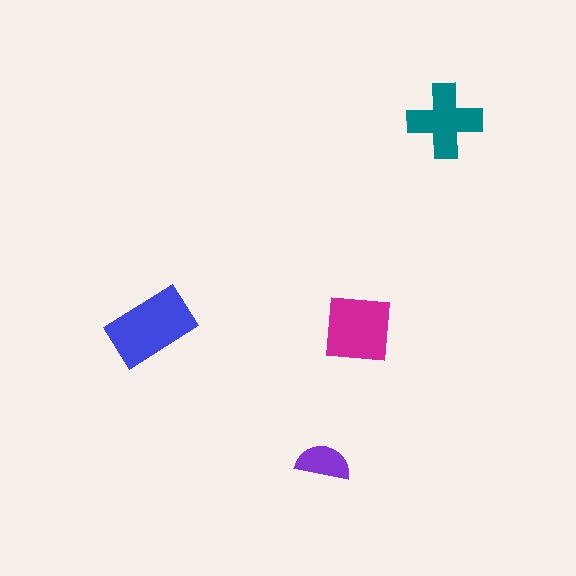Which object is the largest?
The blue rectangle.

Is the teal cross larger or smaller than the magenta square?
Smaller.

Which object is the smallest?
The purple semicircle.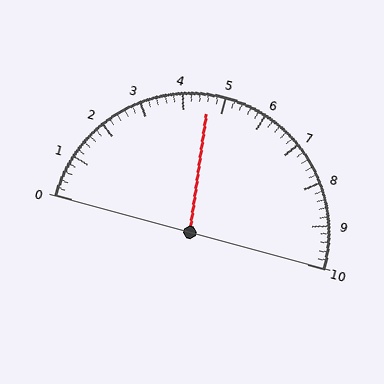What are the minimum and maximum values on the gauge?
The gauge ranges from 0 to 10.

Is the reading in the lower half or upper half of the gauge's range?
The reading is in the lower half of the range (0 to 10).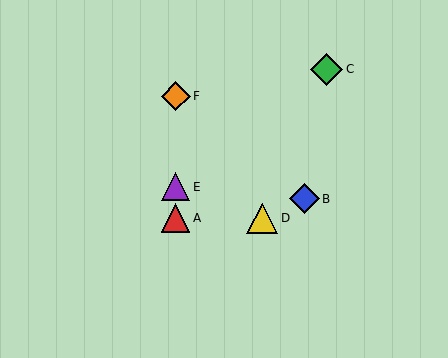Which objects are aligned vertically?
Objects A, E, F are aligned vertically.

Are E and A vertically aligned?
Yes, both are at x≈176.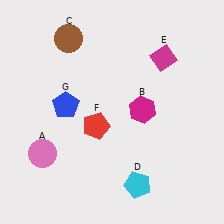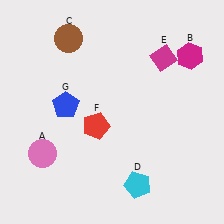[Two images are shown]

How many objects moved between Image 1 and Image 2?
1 object moved between the two images.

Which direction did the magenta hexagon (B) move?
The magenta hexagon (B) moved up.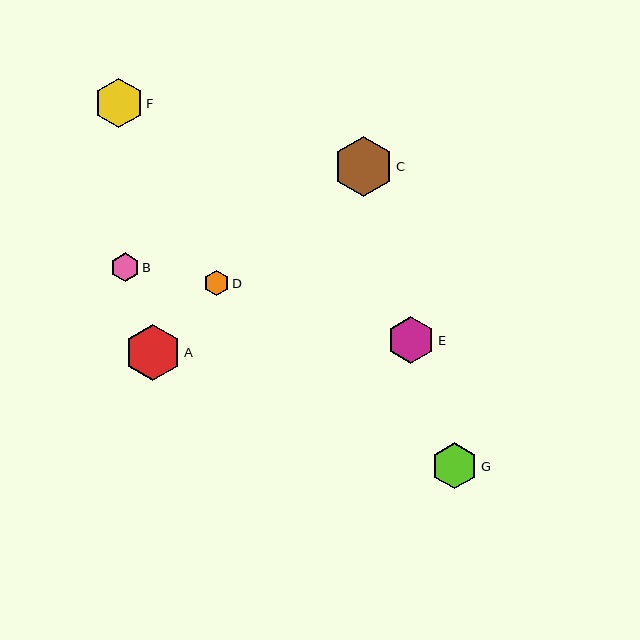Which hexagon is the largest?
Hexagon C is the largest with a size of approximately 60 pixels.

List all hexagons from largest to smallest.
From largest to smallest: C, A, F, E, G, B, D.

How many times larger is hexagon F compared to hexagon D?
Hexagon F is approximately 2.0 times the size of hexagon D.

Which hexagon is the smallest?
Hexagon D is the smallest with a size of approximately 25 pixels.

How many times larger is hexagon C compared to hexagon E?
Hexagon C is approximately 1.3 times the size of hexagon E.